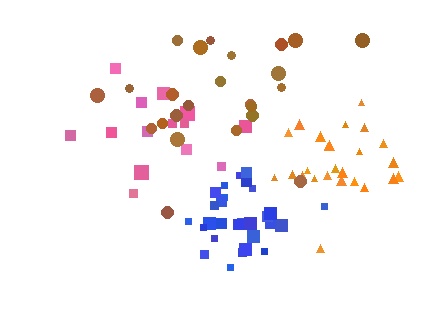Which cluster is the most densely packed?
Blue.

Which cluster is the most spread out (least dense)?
Brown.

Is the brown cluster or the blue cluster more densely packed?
Blue.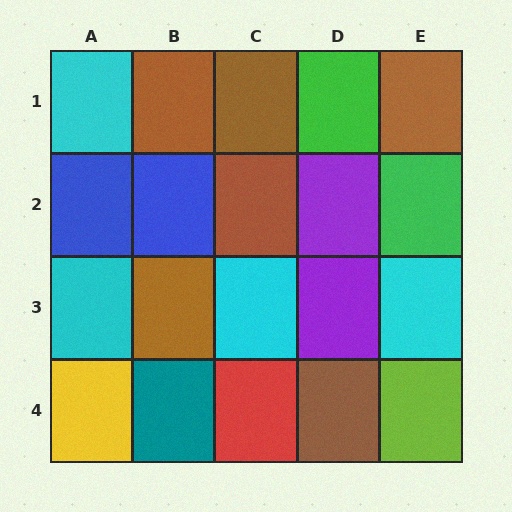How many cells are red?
1 cell is red.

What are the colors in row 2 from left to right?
Blue, blue, brown, purple, green.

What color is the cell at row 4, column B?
Teal.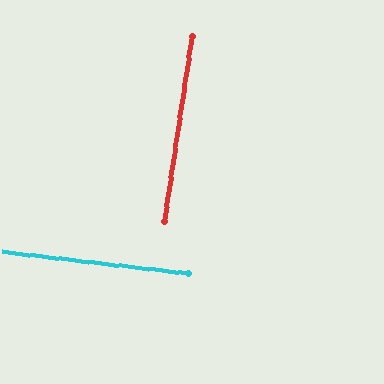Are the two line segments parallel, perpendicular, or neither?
Perpendicular — they meet at approximately 88°.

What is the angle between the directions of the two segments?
Approximately 88 degrees.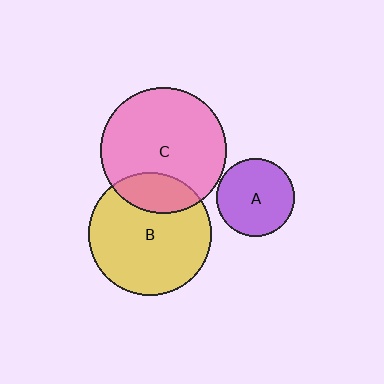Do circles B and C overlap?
Yes.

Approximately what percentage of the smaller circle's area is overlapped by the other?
Approximately 20%.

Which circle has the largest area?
Circle C (pink).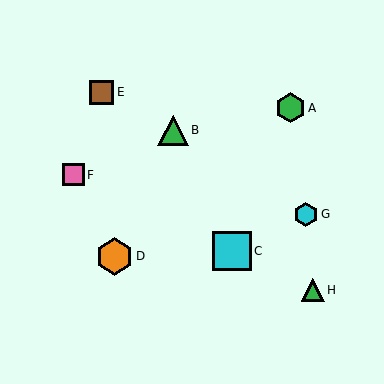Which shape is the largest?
The cyan square (labeled C) is the largest.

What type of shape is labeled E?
Shape E is a brown square.